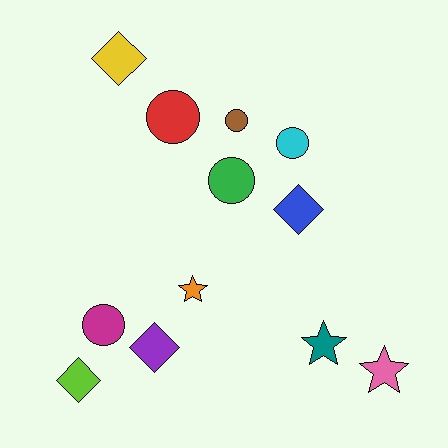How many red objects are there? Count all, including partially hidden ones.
There is 1 red object.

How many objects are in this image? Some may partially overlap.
There are 12 objects.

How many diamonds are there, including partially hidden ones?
There are 4 diamonds.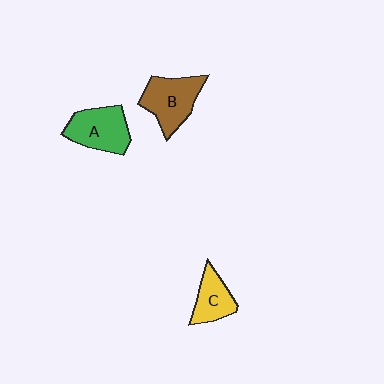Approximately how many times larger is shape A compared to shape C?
Approximately 1.4 times.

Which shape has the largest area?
Shape B (brown).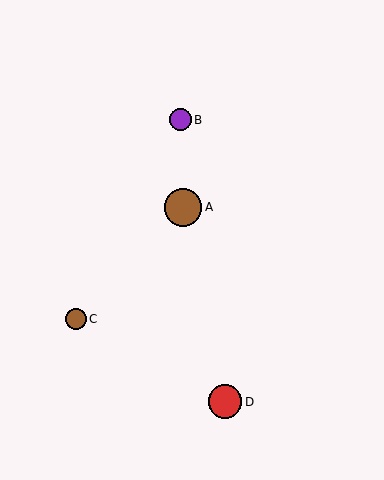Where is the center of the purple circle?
The center of the purple circle is at (180, 120).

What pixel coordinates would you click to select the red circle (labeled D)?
Click at (225, 402) to select the red circle D.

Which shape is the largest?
The brown circle (labeled A) is the largest.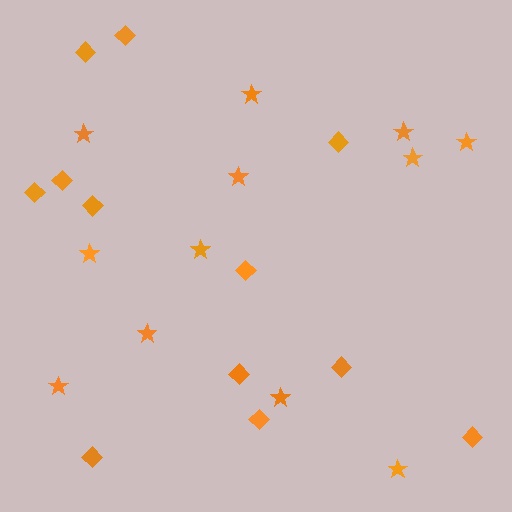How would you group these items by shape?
There are 2 groups: one group of diamonds (12) and one group of stars (12).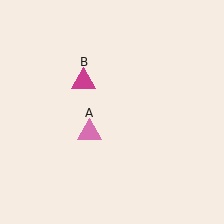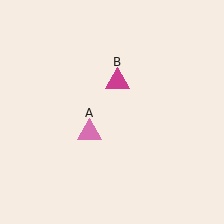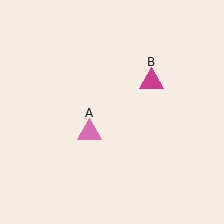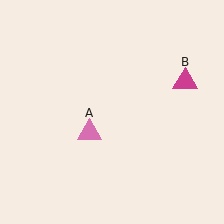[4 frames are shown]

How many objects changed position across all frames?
1 object changed position: magenta triangle (object B).